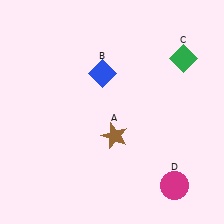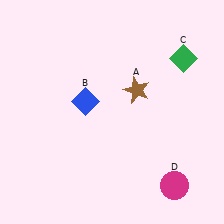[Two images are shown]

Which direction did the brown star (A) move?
The brown star (A) moved up.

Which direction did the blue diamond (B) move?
The blue diamond (B) moved down.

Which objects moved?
The objects that moved are: the brown star (A), the blue diamond (B).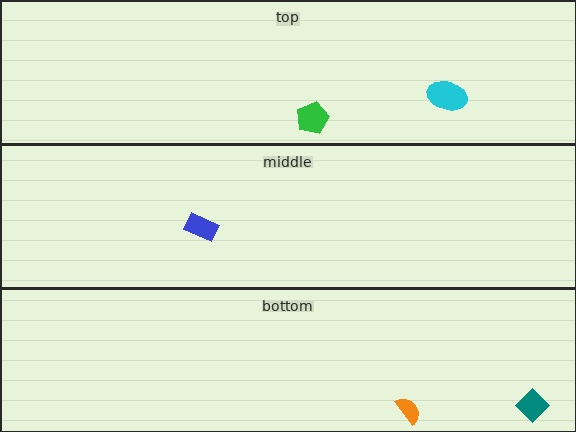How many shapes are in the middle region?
1.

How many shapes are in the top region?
2.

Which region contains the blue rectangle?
The middle region.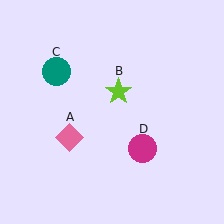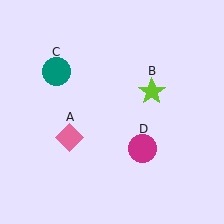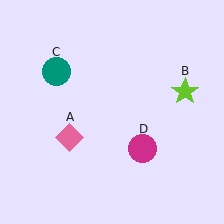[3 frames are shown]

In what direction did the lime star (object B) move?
The lime star (object B) moved right.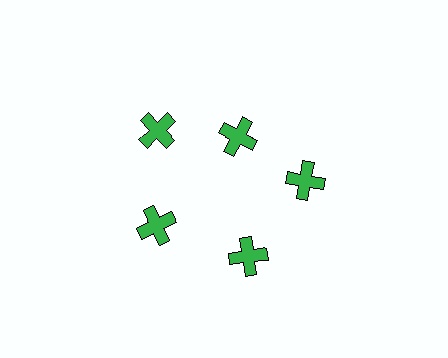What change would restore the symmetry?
The symmetry would be restored by moving it outward, back onto the ring so that all 5 crosses sit at equal angles and equal distance from the center.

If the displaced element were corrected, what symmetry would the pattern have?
It would have 5-fold rotational symmetry — the pattern would map onto itself every 72 degrees.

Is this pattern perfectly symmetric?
No. The 5 green crosses are arranged in a ring, but one element near the 1 o'clock position is pulled inward toward the center, breaking the 5-fold rotational symmetry.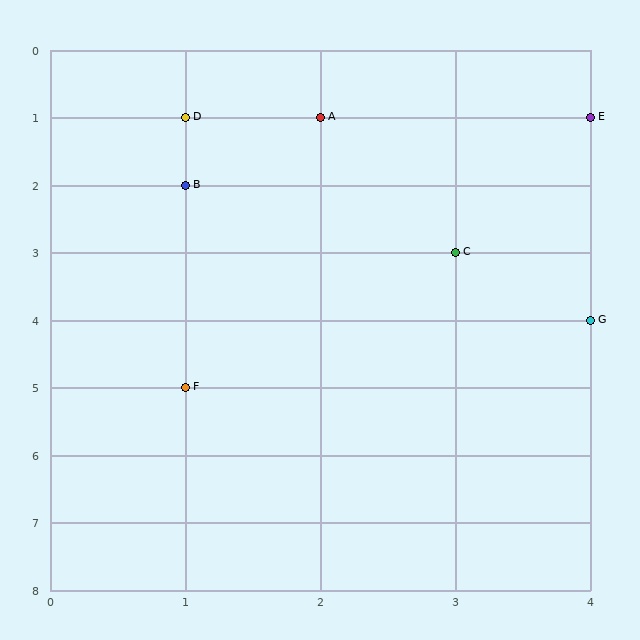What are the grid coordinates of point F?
Point F is at grid coordinates (1, 5).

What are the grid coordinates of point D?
Point D is at grid coordinates (1, 1).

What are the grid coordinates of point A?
Point A is at grid coordinates (2, 1).